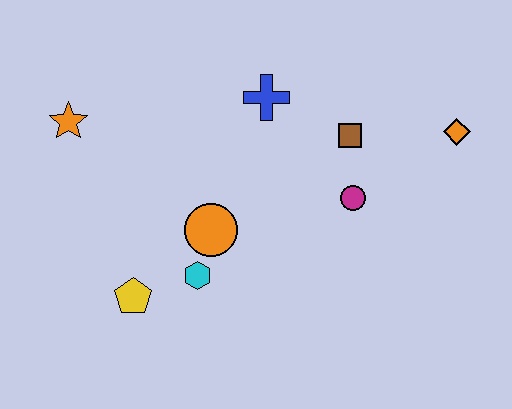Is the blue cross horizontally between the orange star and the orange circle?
No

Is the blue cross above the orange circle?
Yes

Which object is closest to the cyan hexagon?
The orange circle is closest to the cyan hexagon.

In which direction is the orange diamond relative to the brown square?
The orange diamond is to the right of the brown square.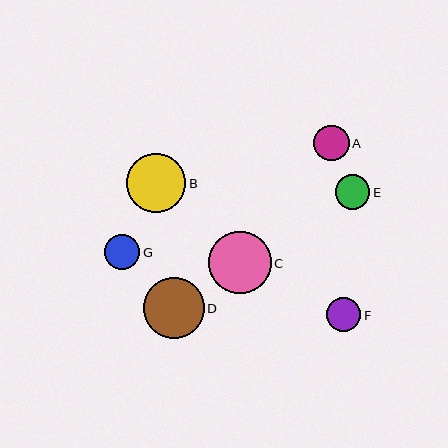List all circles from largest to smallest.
From largest to smallest: C, D, B, A, G, E, F.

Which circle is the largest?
Circle C is the largest with a size of approximately 62 pixels.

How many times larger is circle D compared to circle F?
Circle D is approximately 1.8 times the size of circle F.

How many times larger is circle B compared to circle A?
Circle B is approximately 1.7 times the size of circle A.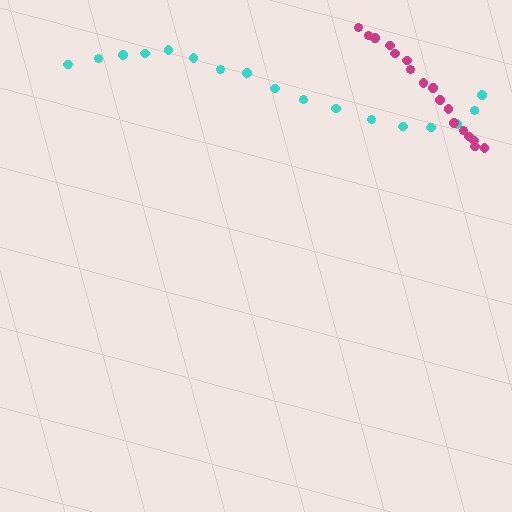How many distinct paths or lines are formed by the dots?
There are 2 distinct paths.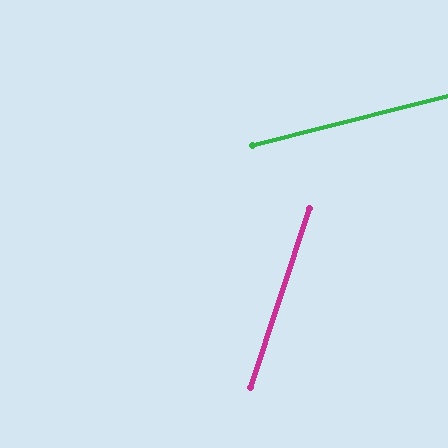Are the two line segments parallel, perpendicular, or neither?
Neither parallel nor perpendicular — they differ by about 57°.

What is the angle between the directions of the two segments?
Approximately 57 degrees.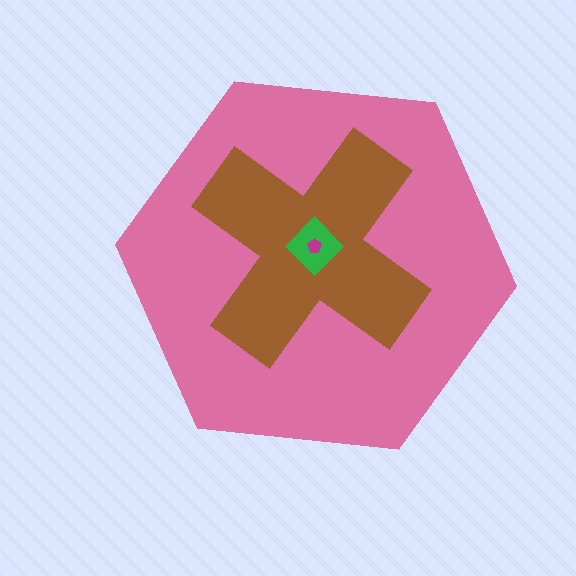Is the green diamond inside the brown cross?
Yes.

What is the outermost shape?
The pink hexagon.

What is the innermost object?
The magenta pentagon.